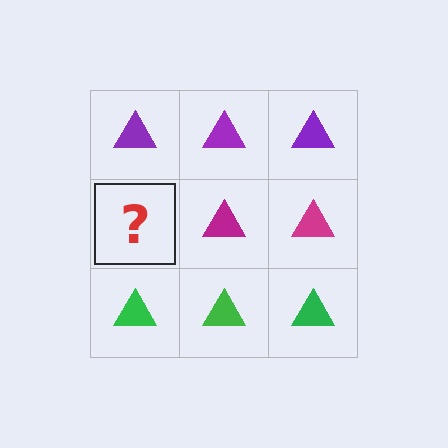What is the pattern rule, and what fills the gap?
The rule is that each row has a consistent color. The gap should be filled with a magenta triangle.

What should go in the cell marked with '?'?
The missing cell should contain a magenta triangle.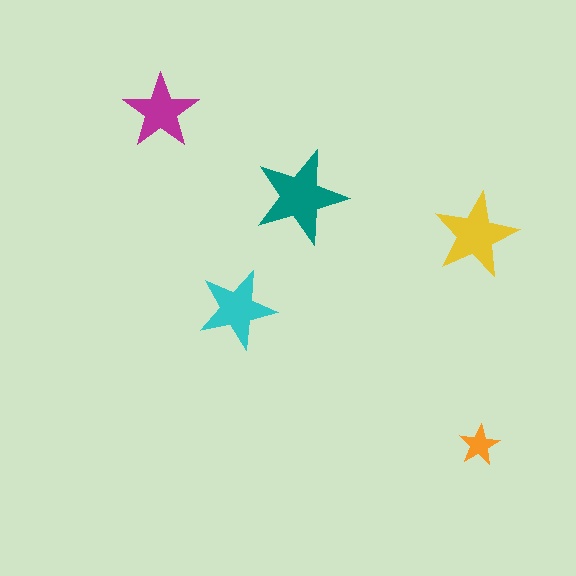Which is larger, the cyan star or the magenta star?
The cyan one.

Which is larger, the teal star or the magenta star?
The teal one.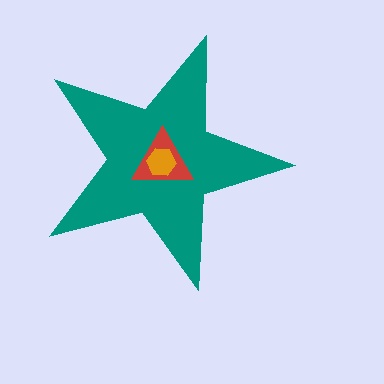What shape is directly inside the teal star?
The red triangle.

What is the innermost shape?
The orange hexagon.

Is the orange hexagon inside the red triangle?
Yes.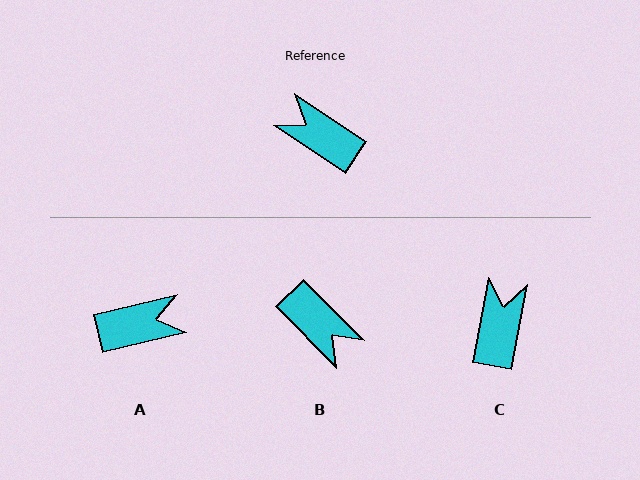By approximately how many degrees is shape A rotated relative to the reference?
Approximately 133 degrees clockwise.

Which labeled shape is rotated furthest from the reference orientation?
B, about 169 degrees away.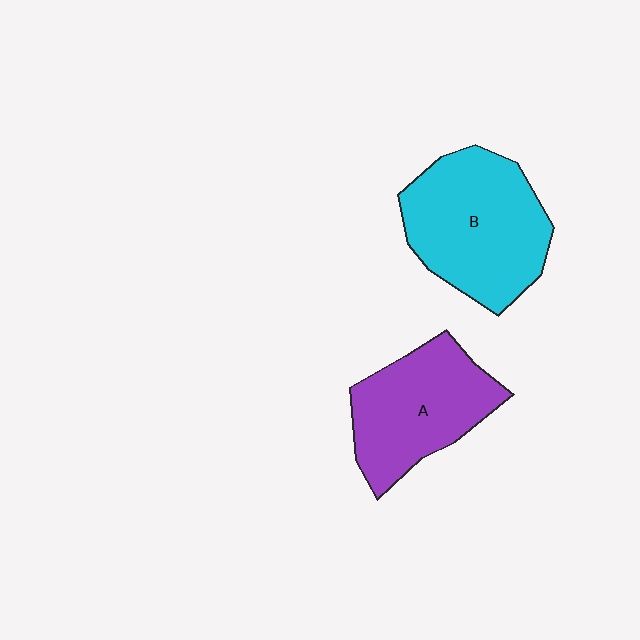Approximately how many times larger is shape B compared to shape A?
Approximately 1.2 times.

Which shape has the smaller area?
Shape A (purple).